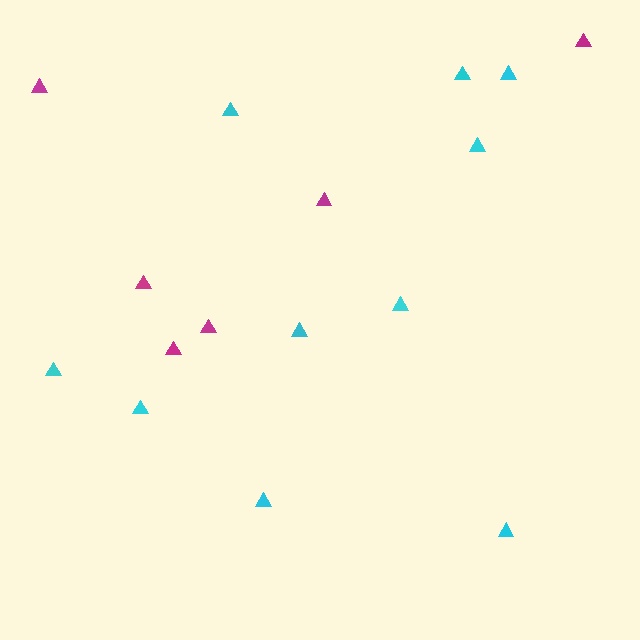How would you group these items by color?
There are 2 groups: one group of cyan triangles (10) and one group of magenta triangles (6).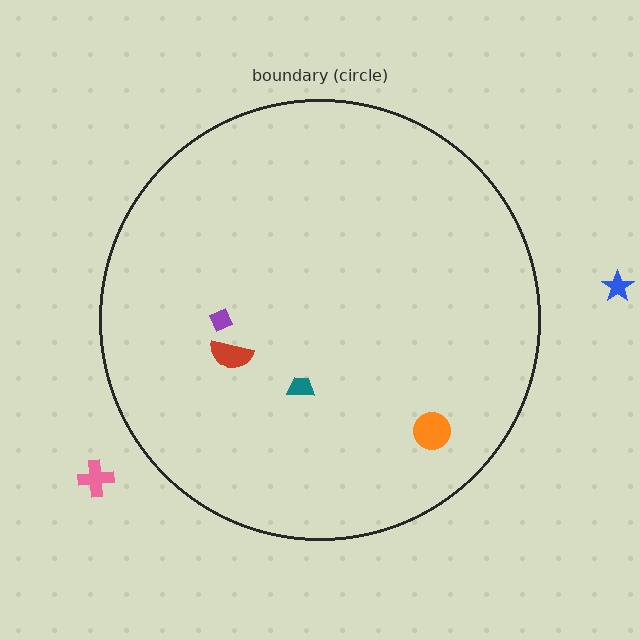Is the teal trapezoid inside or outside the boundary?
Inside.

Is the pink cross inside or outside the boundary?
Outside.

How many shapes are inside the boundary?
4 inside, 2 outside.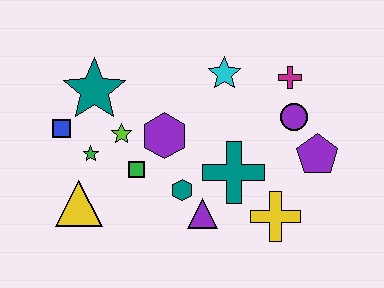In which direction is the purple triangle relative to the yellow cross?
The purple triangle is to the left of the yellow cross.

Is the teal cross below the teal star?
Yes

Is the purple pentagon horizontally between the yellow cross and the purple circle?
No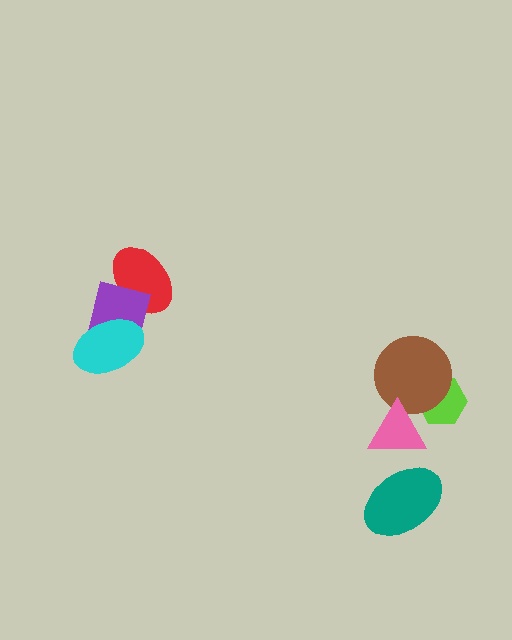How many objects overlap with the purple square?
2 objects overlap with the purple square.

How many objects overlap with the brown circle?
2 objects overlap with the brown circle.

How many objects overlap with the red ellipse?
1 object overlaps with the red ellipse.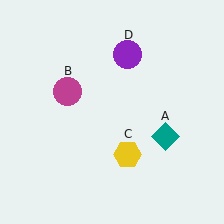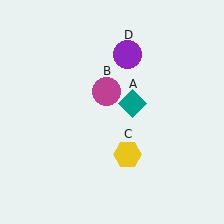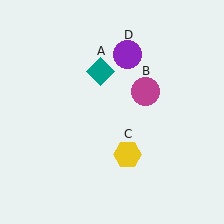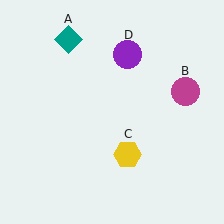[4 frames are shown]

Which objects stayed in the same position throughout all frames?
Yellow hexagon (object C) and purple circle (object D) remained stationary.